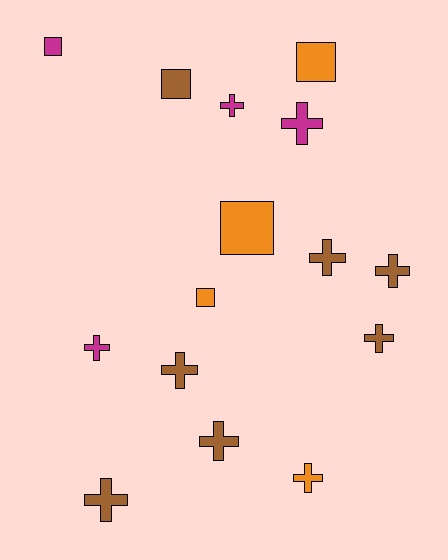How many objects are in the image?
There are 15 objects.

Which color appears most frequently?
Brown, with 7 objects.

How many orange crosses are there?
There is 1 orange cross.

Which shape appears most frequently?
Cross, with 10 objects.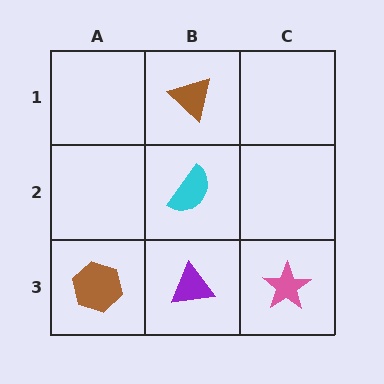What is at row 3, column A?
A brown hexagon.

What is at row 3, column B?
A purple triangle.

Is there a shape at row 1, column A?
No, that cell is empty.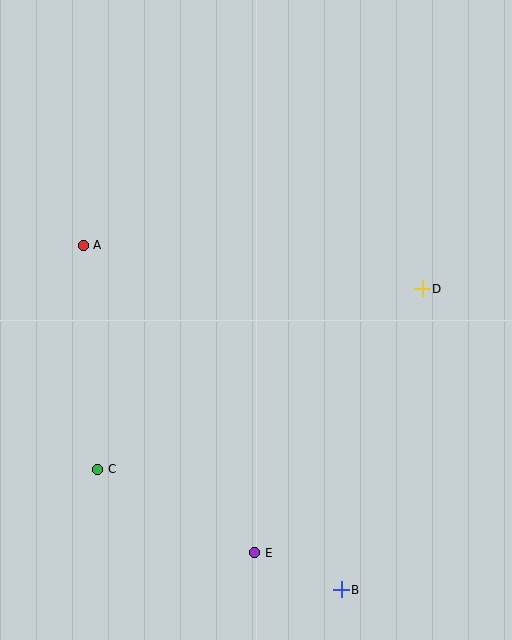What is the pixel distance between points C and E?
The distance between C and E is 178 pixels.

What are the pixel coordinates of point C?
Point C is at (98, 469).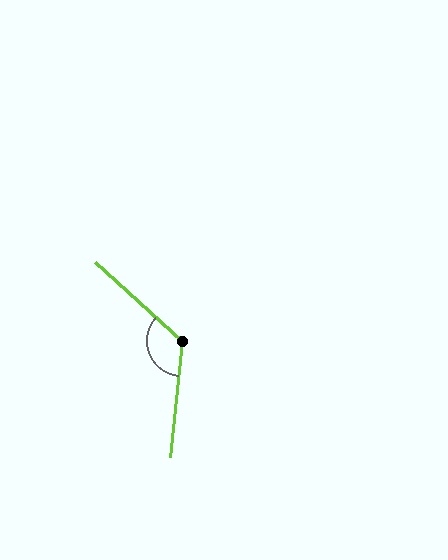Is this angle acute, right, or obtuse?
It is obtuse.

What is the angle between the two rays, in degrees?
Approximately 126 degrees.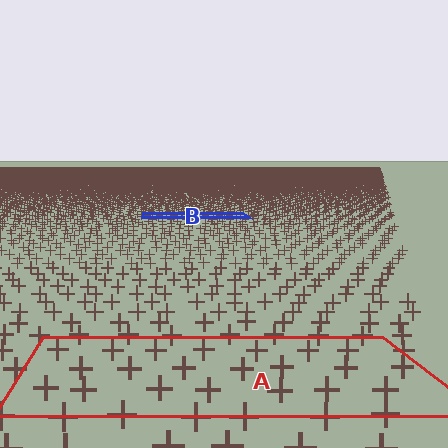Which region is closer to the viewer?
Region A is closer. The texture elements there are larger and more spread out.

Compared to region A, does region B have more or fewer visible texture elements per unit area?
Region B has more texture elements per unit area — they are packed more densely because it is farther away.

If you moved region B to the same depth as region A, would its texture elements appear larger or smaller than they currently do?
They would appear larger. At a closer depth, the same texture elements are projected at a bigger on-screen size.